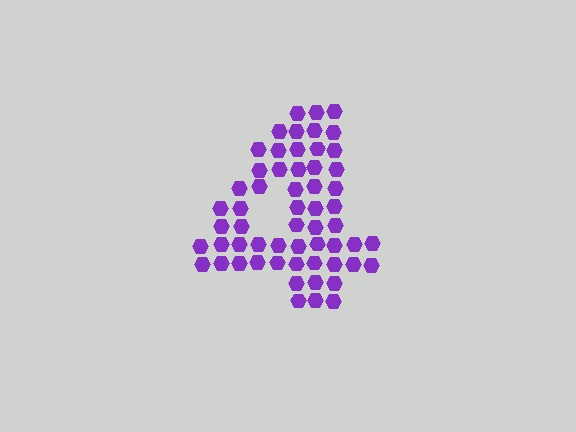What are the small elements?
The small elements are hexagons.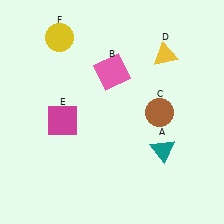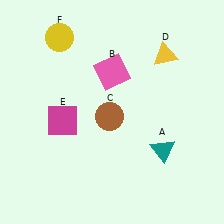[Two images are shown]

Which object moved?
The brown circle (C) moved left.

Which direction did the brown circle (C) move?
The brown circle (C) moved left.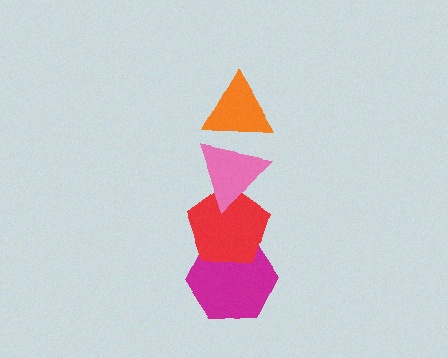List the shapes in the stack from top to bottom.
From top to bottom: the orange triangle, the pink triangle, the red pentagon, the magenta hexagon.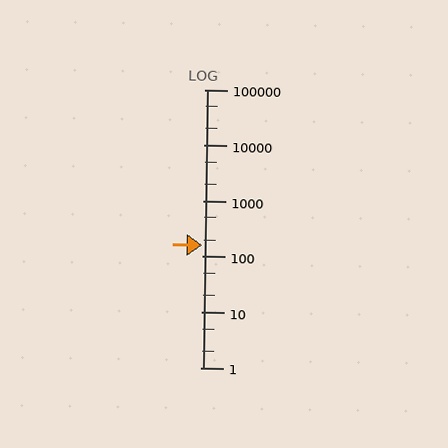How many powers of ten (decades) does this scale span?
The scale spans 5 decades, from 1 to 100000.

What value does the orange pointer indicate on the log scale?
The pointer indicates approximately 160.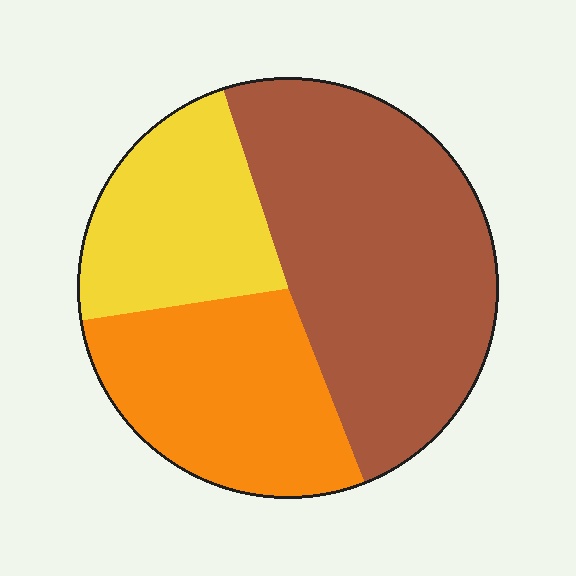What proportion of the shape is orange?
Orange takes up about one quarter (1/4) of the shape.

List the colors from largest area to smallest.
From largest to smallest: brown, orange, yellow.